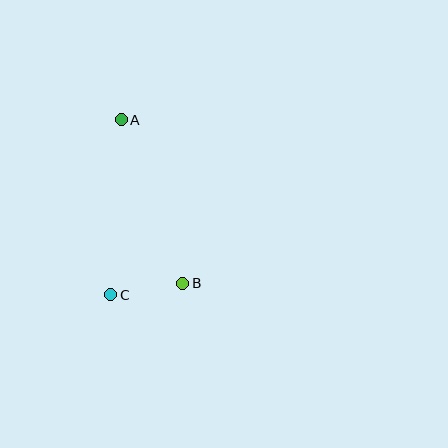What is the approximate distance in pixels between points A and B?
The distance between A and B is approximately 175 pixels.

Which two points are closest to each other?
Points B and C are closest to each other.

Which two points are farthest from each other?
Points A and C are farthest from each other.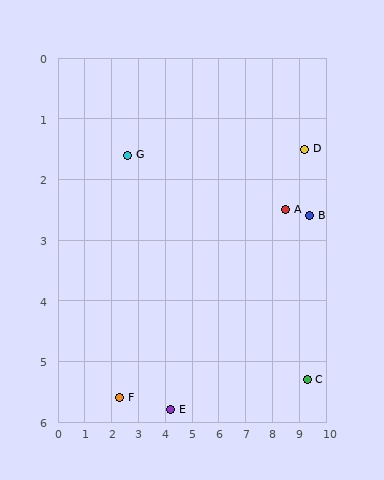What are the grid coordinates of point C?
Point C is at approximately (9.3, 5.3).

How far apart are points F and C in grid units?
Points F and C are about 7.0 grid units apart.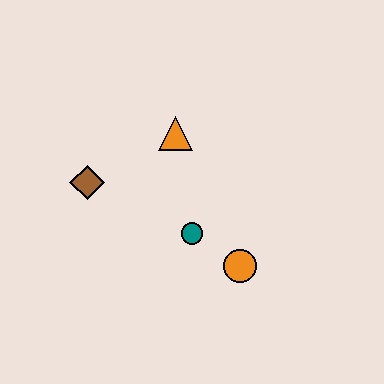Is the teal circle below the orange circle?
No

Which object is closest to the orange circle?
The teal circle is closest to the orange circle.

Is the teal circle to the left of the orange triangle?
No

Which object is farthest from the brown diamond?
The orange circle is farthest from the brown diamond.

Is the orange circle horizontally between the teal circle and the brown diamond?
No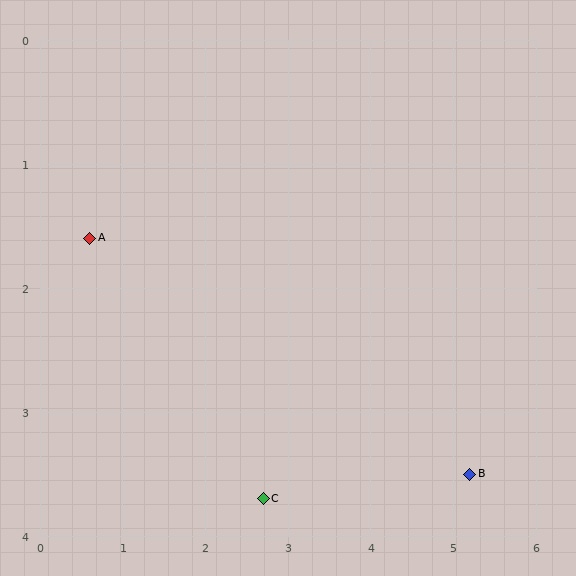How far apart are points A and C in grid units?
Points A and C are about 3.0 grid units apart.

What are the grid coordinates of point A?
Point A is at approximately (0.6, 1.6).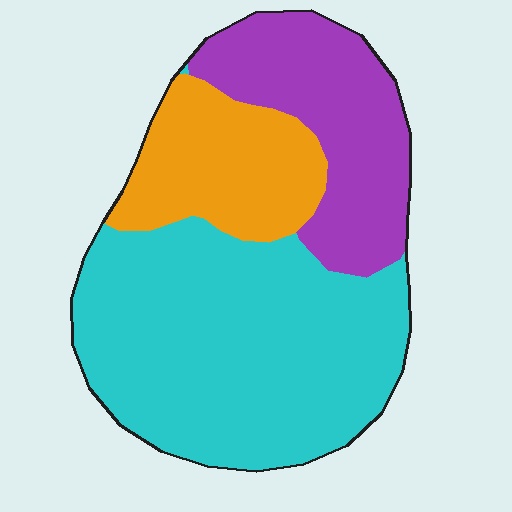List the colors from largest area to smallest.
From largest to smallest: cyan, purple, orange.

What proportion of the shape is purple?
Purple covers about 25% of the shape.